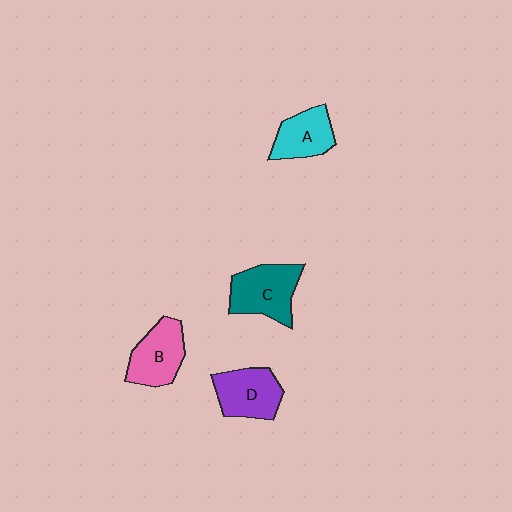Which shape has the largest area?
Shape C (teal).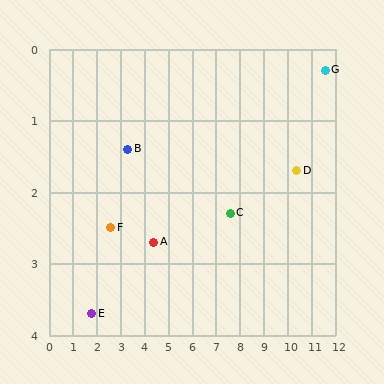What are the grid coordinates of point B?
Point B is at approximately (3.3, 1.4).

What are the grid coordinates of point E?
Point E is at approximately (1.8, 3.7).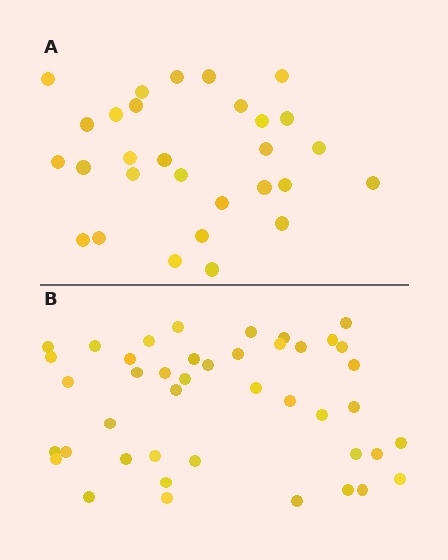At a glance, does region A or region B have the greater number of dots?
Region B (the bottom region) has more dots.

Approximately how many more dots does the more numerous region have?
Region B has approximately 15 more dots than region A.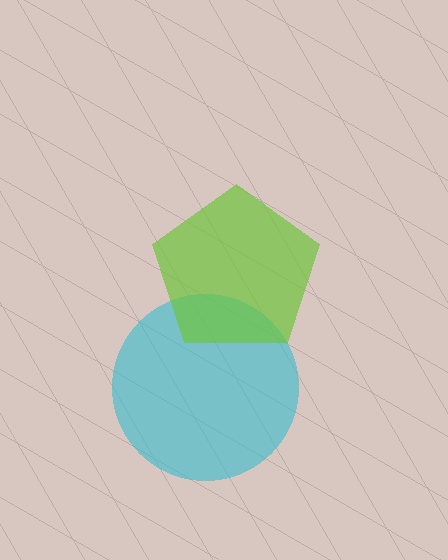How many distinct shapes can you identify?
There are 2 distinct shapes: a cyan circle, a lime pentagon.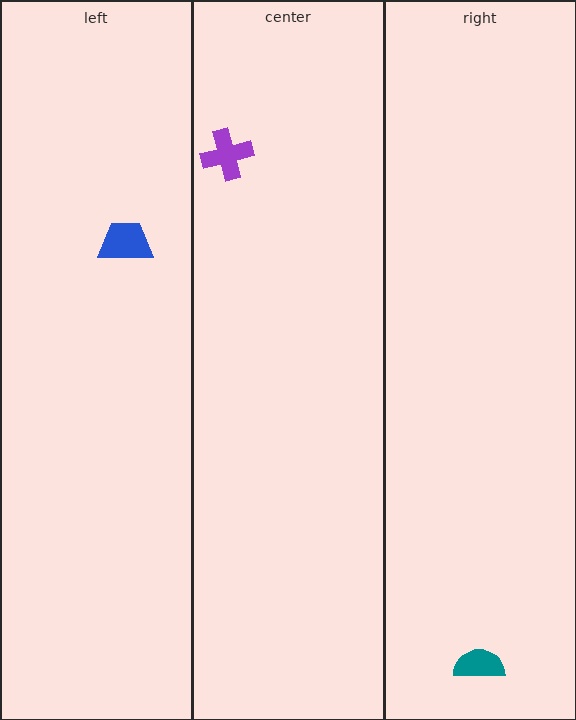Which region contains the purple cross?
The center region.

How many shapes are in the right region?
1.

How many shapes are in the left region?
1.